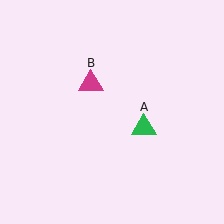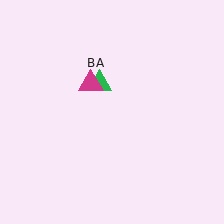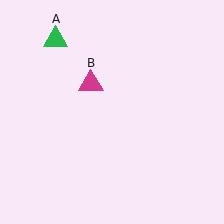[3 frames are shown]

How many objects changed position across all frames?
1 object changed position: green triangle (object A).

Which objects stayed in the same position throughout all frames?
Magenta triangle (object B) remained stationary.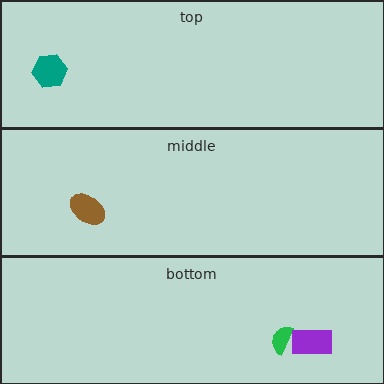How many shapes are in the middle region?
1.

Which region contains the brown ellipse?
The middle region.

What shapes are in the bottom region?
The green semicircle, the purple rectangle.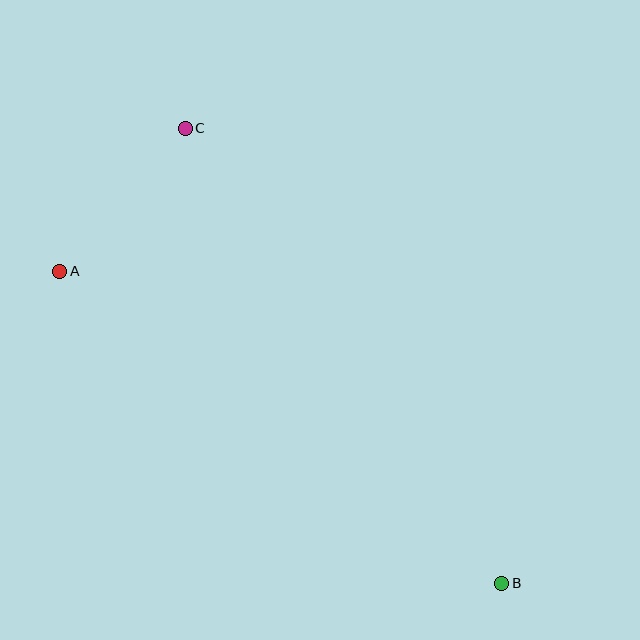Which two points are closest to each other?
Points A and C are closest to each other.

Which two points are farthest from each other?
Points B and C are farthest from each other.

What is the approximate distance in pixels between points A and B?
The distance between A and B is approximately 541 pixels.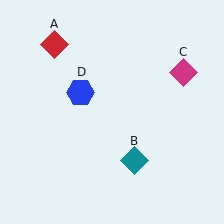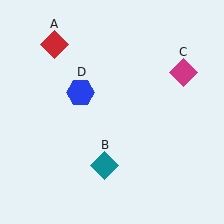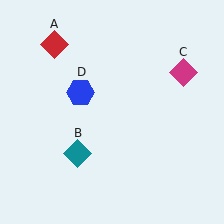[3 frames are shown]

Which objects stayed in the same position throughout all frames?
Red diamond (object A) and magenta diamond (object C) and blue hexagon (object D) remained stationary.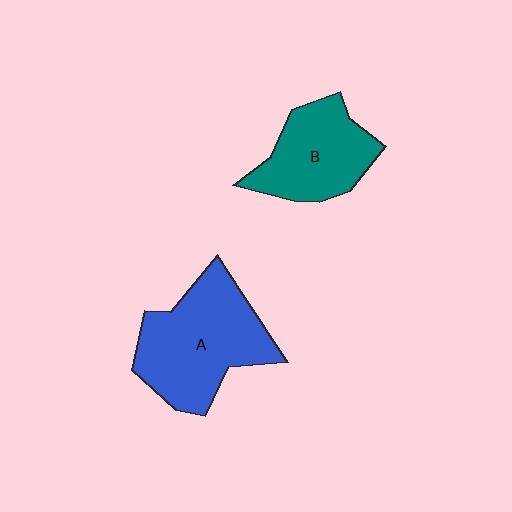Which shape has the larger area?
Shape A (blue).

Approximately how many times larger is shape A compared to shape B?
Approximately 1.4 times.